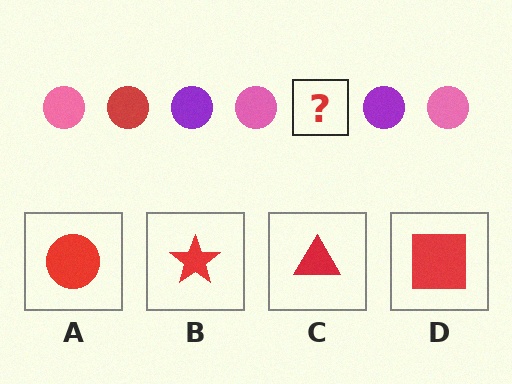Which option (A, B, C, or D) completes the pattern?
A.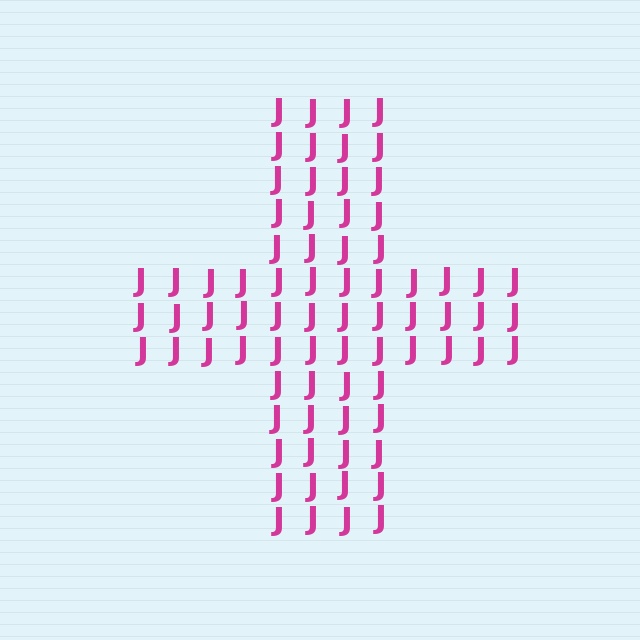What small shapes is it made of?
It is made of small letter J's.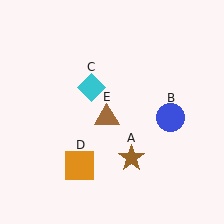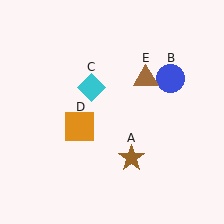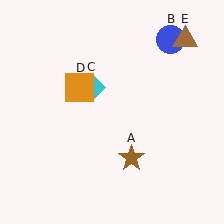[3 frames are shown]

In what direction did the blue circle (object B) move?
The blue circle (object B) moved up.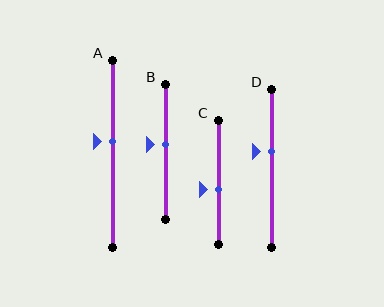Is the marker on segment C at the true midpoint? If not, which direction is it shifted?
No, the marker on segment C is shifted downward by about 6% of the segment length.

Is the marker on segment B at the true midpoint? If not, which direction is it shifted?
No, the marker on segment B is shifted upward by about 6% of the segment length.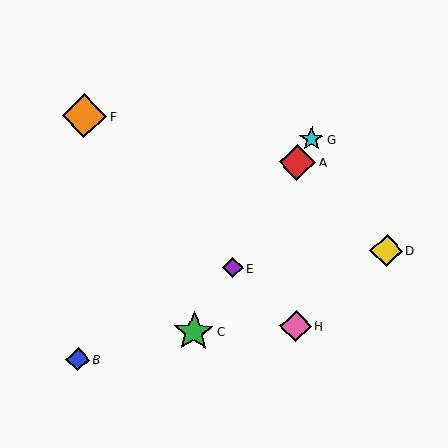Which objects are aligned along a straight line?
Objects A, C, E, G are aligned along a straight line.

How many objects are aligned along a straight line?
4 objects (A, C, E, G) are aligned along a straight line.